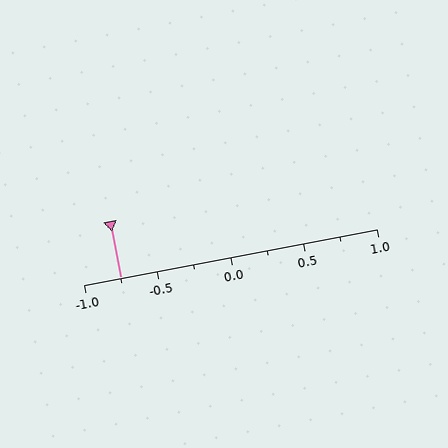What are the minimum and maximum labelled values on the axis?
The axis runs from -1.0 to 1.0.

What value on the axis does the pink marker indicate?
The marker indicates approximately -0.75.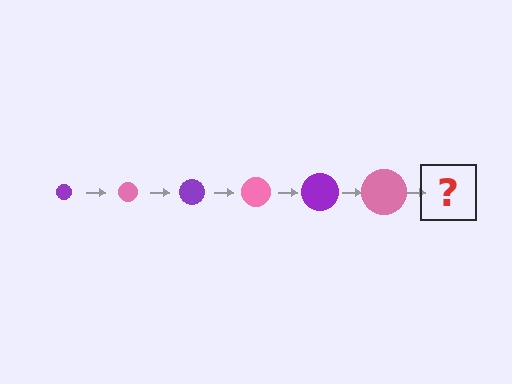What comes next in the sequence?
The next element should be a purple circle, larger than the previous one.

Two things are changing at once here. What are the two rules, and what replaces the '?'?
The two rules are that the circle grows larger each step and the color cycles through purple and pink. The '?' should be a purple circle, larger than the previous one.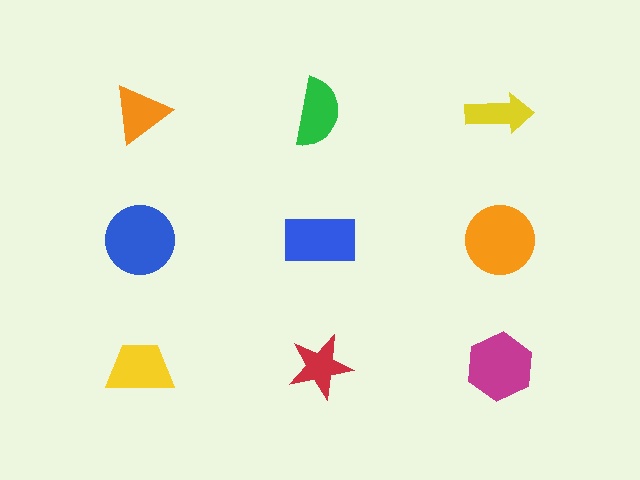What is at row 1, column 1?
An orange triangle.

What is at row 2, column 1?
A blue circle.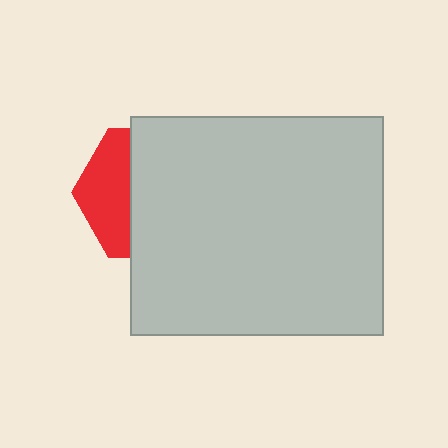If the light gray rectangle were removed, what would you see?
You would see the complete red hexagon.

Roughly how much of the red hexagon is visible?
A small part of it is visible (roughly 35%).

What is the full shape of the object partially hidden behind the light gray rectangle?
The partially hidden object is a red hexagon.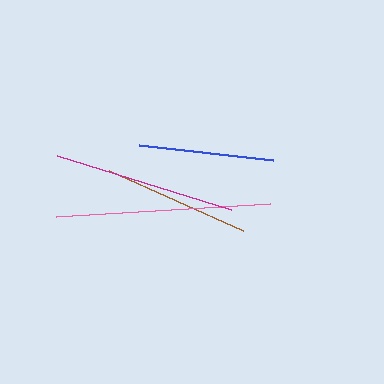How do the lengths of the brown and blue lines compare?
The brown and blue lines are approximately the same length.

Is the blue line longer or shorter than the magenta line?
The magenta line is longer than the blue line.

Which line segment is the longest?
The pink line is the longest at approximately 215 pixels.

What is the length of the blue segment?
The blue segment is approximately 136 pixels long.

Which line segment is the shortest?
The blue line is the shortest at approximately 136 pixels.